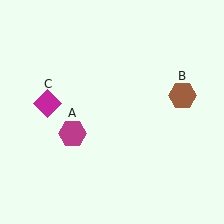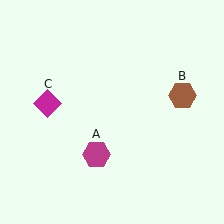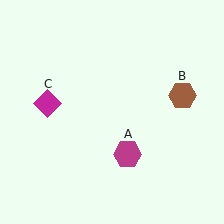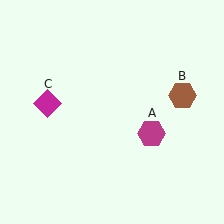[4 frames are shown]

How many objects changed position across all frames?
1 object changed position: magenta hexagon (object A).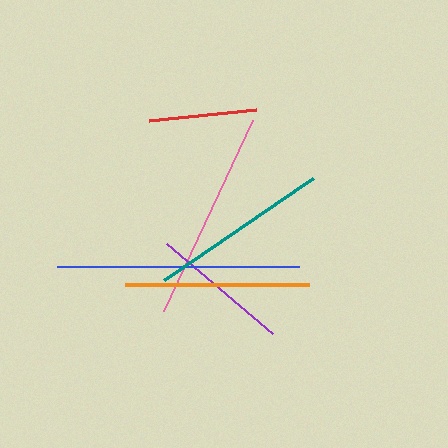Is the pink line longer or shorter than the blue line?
The blue line is longer than the pink line.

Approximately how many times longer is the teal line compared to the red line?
The teal line is approximately 1.7 times the length of the red line.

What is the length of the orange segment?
The orange segment is approximately 184 pixels long.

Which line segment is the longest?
The blue line is the longest at approximately 242 pixels.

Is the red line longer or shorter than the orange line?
The orange line is longer than the red line.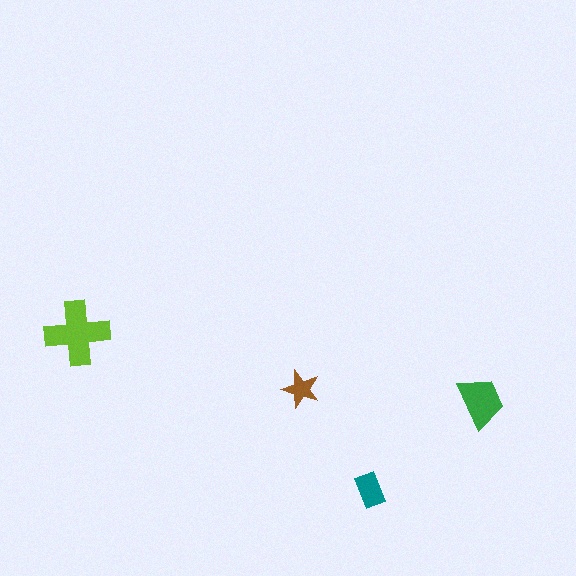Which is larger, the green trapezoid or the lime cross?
The lime cross.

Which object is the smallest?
The brown star.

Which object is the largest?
The lime cross.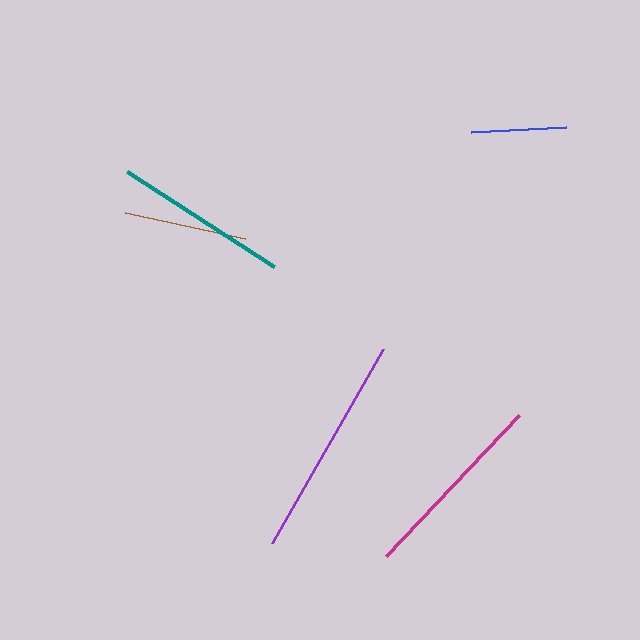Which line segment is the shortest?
The blue line is the shortest at approximately 95 pixels.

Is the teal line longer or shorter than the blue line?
The teal line is longer than the blue line.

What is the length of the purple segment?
The purple segment is approximately 224 pixels long.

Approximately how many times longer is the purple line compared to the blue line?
The purple line is approximately 2.4 times the length of the blue line.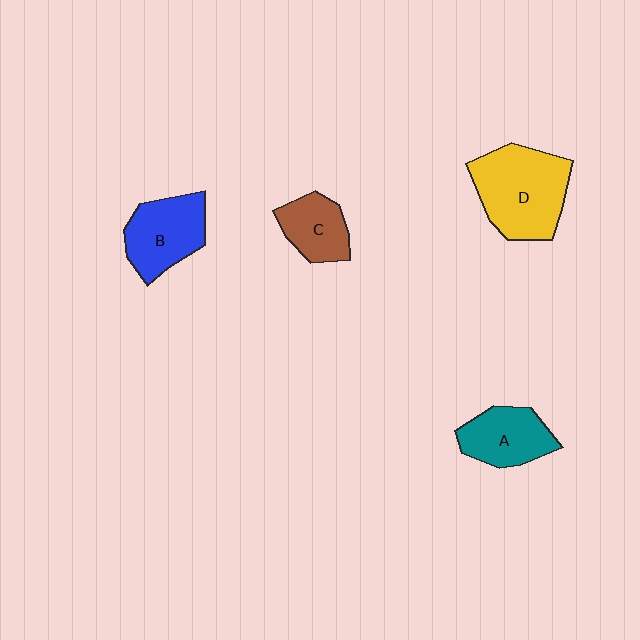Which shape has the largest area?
Shape D (yellow).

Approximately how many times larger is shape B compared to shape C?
Approximately 1.4 times.